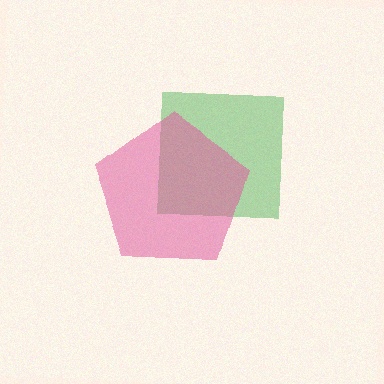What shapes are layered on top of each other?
The layered shapes are: a green square, a pink pentagon.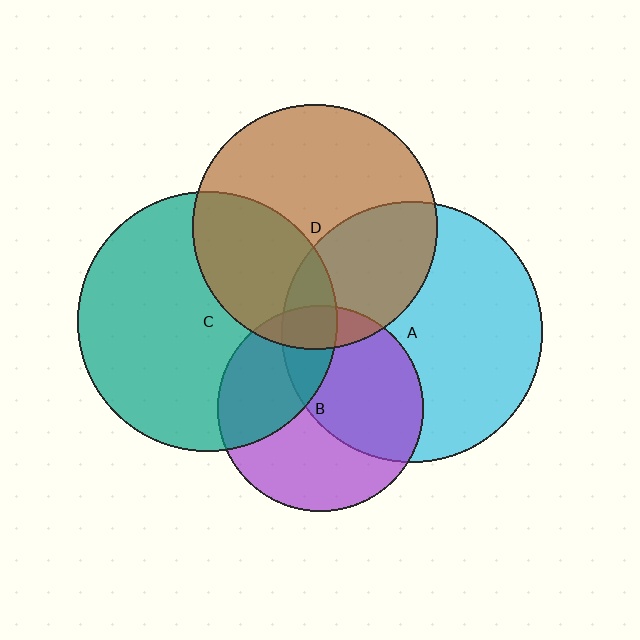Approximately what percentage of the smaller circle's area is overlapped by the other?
Approximately 35%.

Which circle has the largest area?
Circle A (cyan).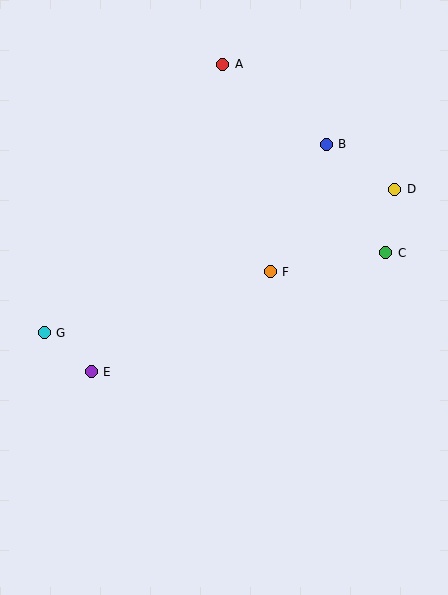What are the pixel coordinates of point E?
Point E is at (91, 372).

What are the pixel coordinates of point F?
Point F is at (270, 272).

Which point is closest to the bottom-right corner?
Point C is closest to the bottom-right corner.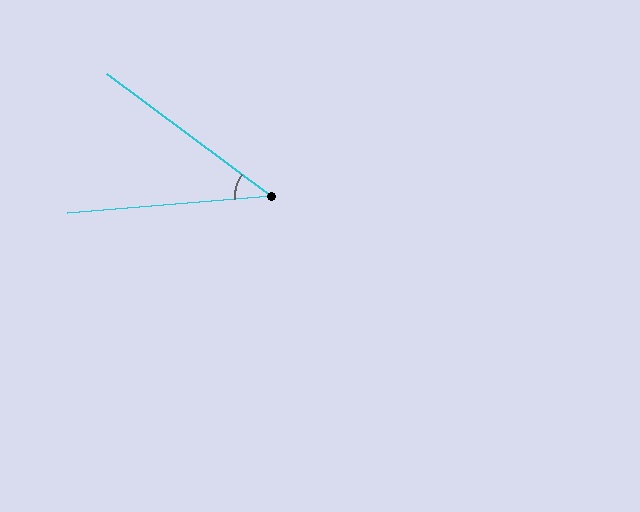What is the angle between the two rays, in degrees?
Approximately 41 degrees.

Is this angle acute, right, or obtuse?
It is acute.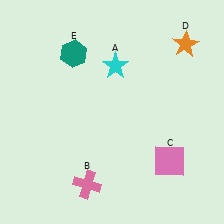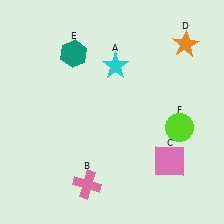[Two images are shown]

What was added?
A lime circle (F) was added in Image 2.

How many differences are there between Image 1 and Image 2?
There is 1 difference between the two images.